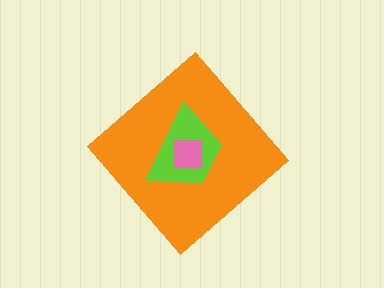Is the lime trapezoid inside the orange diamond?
Yes.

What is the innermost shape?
The pink square.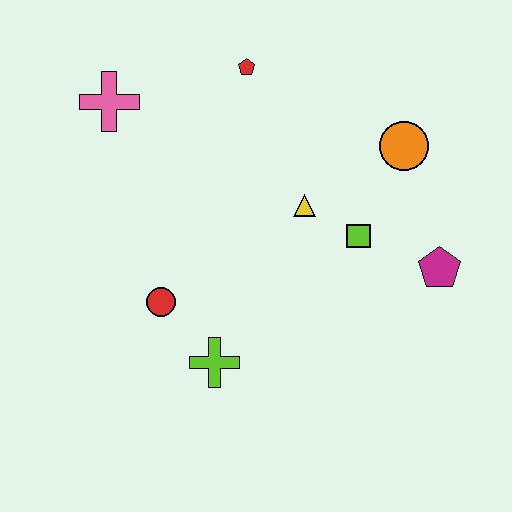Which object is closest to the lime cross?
The red circle is closest to the lime cross.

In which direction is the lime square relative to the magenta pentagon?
The lime square is to the left of the magenta pentagon.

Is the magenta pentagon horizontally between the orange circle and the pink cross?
No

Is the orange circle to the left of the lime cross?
No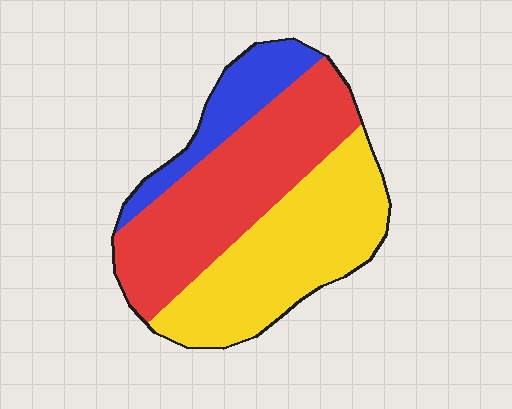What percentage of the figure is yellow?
Yellow takes up about two fifths (2/5) of the figure.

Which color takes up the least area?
Blue, at roughly 15%.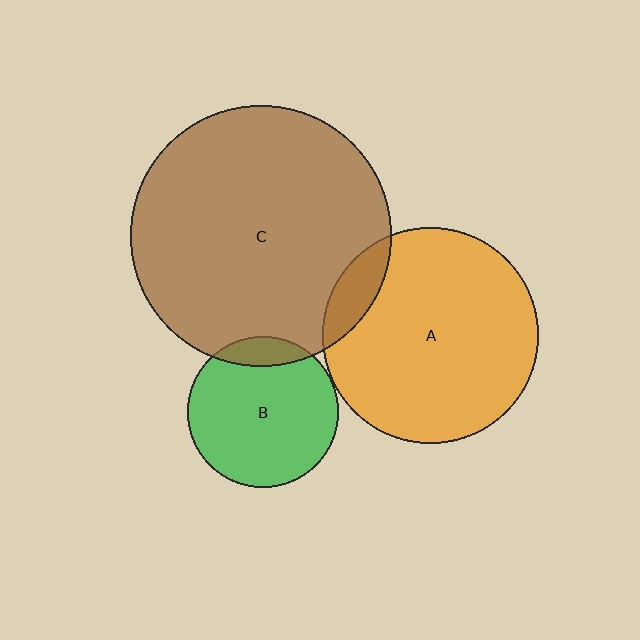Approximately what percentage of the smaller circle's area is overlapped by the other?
Approximately 10%.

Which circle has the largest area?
Circle C (brown).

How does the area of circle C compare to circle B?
Approximately 3.0 times.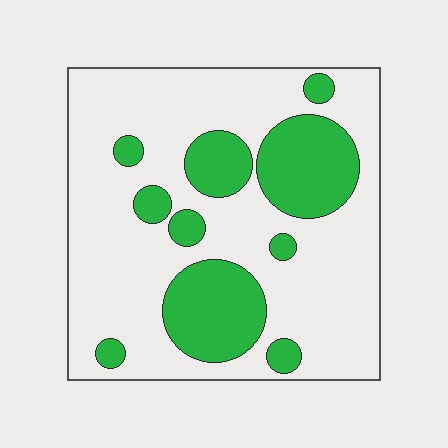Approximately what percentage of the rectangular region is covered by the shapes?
Approximately 25%.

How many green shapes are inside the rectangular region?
10.